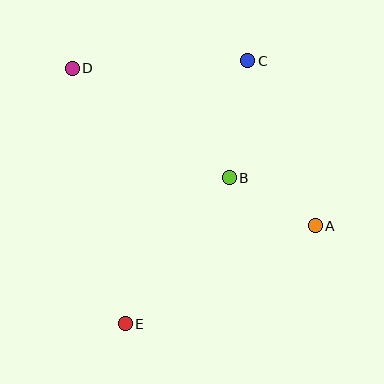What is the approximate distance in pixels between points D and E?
The distance between D and E is approximately 261 pixels.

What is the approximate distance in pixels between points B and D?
The distance between B and D is approximately 192 pixels.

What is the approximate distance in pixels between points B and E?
The distance between B and E is approximately 179 pixels.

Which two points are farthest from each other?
Points C and E are farthest from each other.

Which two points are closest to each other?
Points A and B are closest to each other.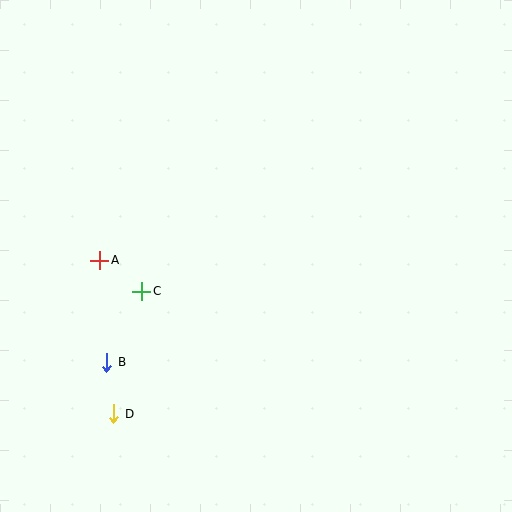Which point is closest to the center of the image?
Point C at (142, 291) is closest to the center.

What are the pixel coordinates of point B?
Point B is at (107, 362).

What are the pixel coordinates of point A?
Point A is at (100, 260).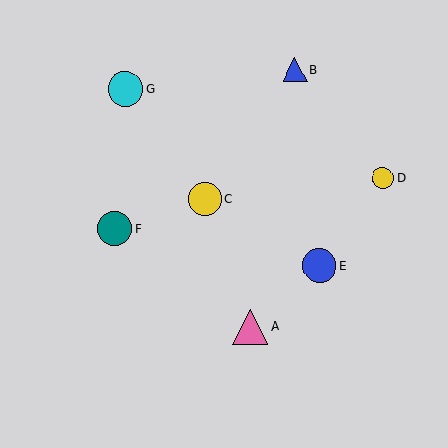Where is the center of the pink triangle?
The center of the pink triangle is at (250, 327).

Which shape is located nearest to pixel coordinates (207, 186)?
The yellow circle (labeled C) at (204, 199) is nearest to that location.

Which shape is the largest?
The pink triangle (labeled A) is the largest.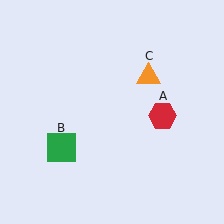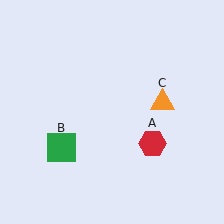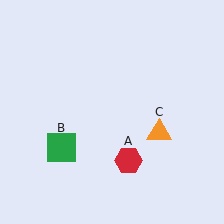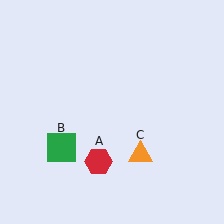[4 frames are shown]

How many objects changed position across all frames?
2 objects changed position: red hexagon (object A), orange triangle (object C).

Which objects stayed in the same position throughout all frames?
Green square (object B) remained stationary.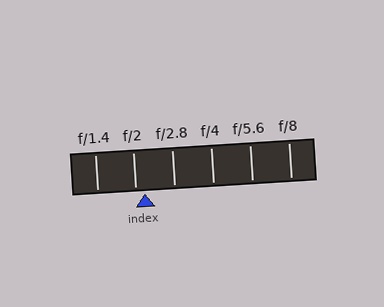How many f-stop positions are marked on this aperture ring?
There are 6 f-stop positions marked.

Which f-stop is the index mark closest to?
The index mark is closest to f/2.